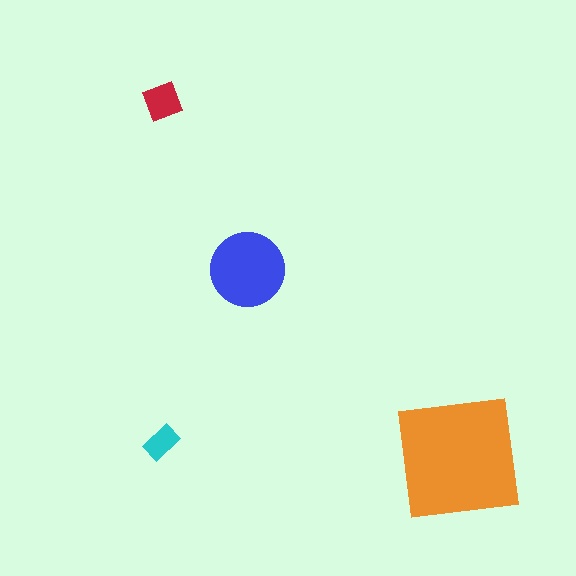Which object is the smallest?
The cyan rectangle.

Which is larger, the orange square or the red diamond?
The orange square.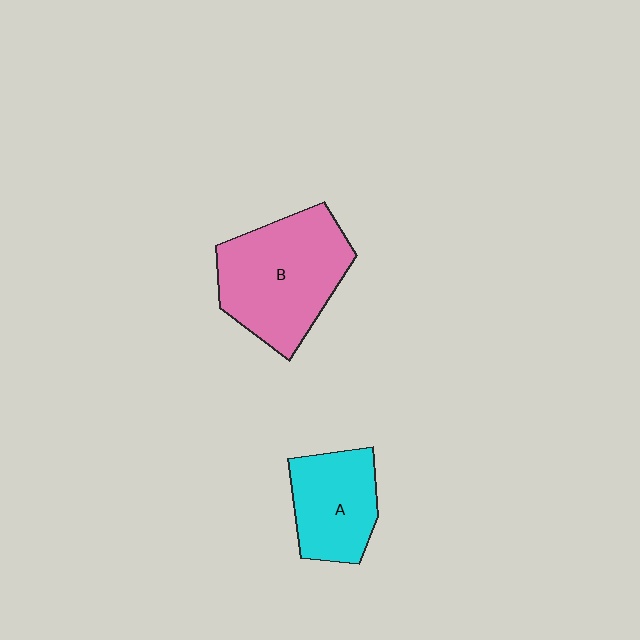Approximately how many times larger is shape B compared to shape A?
Approximately 1.6 times.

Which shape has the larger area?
Shape B (pink).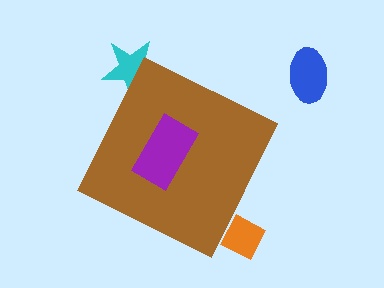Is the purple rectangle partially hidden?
No, the purple rectangle is fully visible.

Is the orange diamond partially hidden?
Yes, the orange diamond is partially hidden behind the brown diamond.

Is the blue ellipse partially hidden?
No, the blue ellipse is fully visible.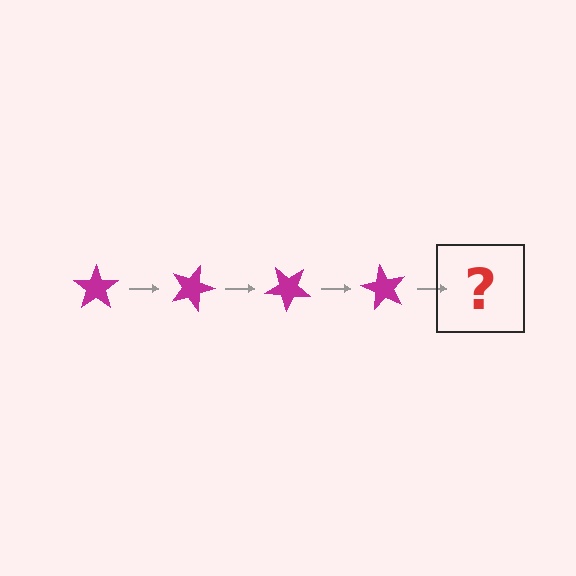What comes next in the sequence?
The next element should be a magenta star rotated 80 degrees.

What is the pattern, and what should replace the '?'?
The pattern is that the star rotates 20 degrees each step. The '?' should be a magenta star rotated 80 degrees.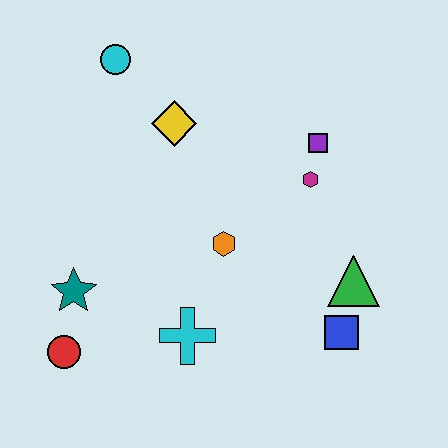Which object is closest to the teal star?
The red circle is closest to the teal star.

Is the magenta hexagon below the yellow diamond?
Yes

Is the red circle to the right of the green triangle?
No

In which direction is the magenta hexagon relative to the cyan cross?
The magenta hexagon is above the cyan cross.